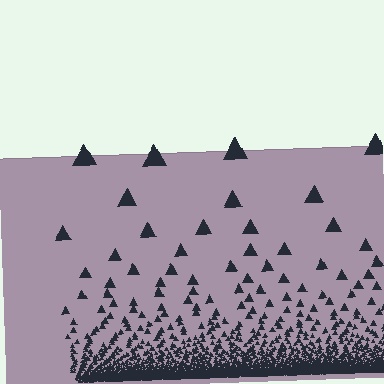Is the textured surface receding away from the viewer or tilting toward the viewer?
The surface appears to tilt toward the viewer. Texture elements get larger and sparser toward the top.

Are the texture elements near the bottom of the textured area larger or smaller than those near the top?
Smaller. The gradient is inverted — elements near the bottom are smaller and denser.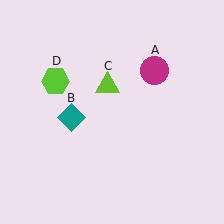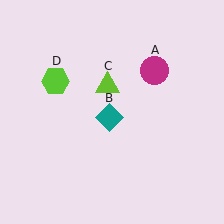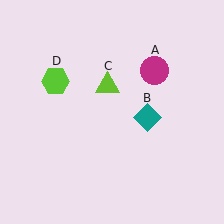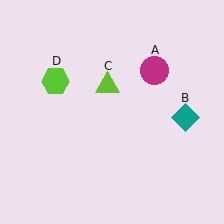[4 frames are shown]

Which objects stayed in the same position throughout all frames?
Magenta circle (object A) and lime triangle (object C) and lime hexagon (object D) remained stationary.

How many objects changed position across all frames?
1 object changed position: teal diamond (object B).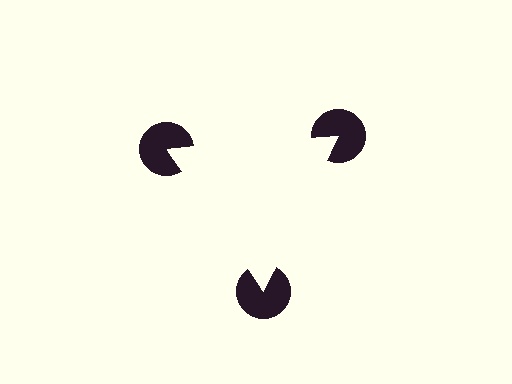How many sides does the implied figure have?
3 sides.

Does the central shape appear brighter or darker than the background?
It typically appears slightly brighter than the background, even though no actual brightness change is drawn.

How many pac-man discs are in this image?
There are 3 — one at each vertex of the illusory triangle.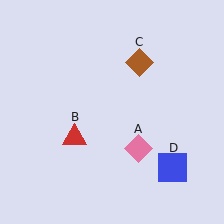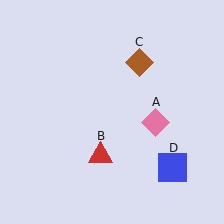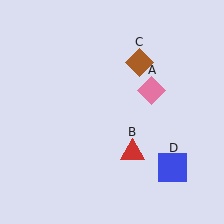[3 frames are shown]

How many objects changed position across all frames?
2 objects changed position: pink diamond (object A), red triangle (object B).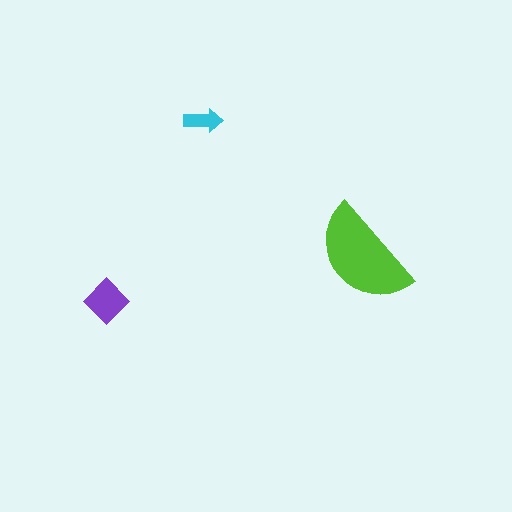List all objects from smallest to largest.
The cyan arrow, the purple diamond, the lime semicircle.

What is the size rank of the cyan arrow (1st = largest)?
3rd.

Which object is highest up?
The cyan arrow is topmost.